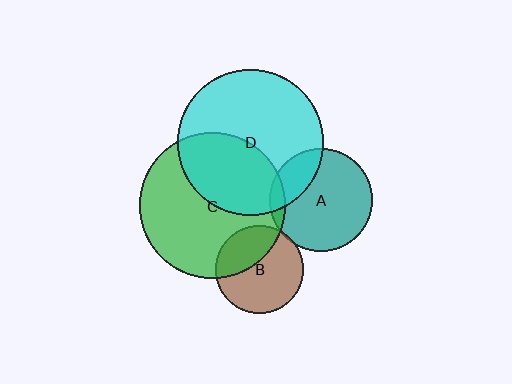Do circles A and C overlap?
Yes.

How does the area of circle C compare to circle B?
Approximately 2.8 times.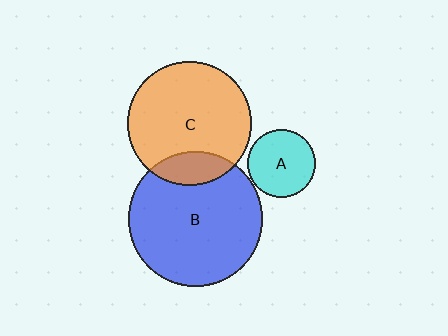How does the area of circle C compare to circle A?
Approximately 3.4 times.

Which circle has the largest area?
Circle B (blue).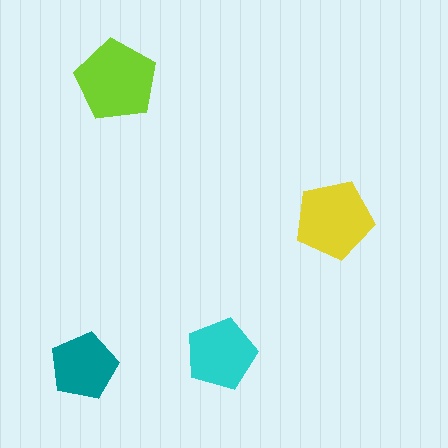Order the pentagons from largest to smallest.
the lime one, the yellow one, the cyan one, the teal one.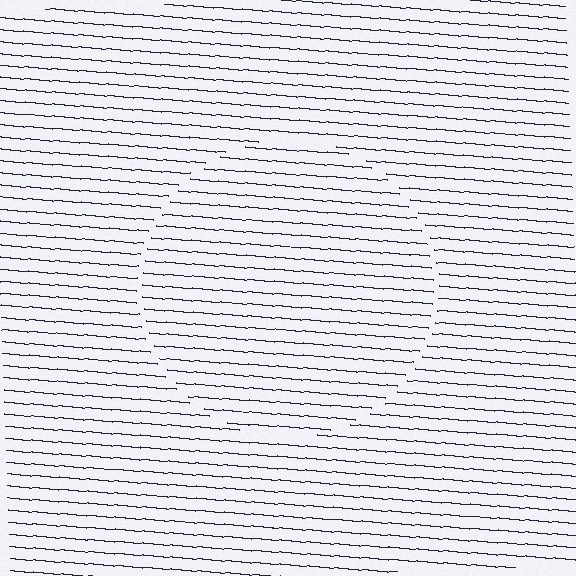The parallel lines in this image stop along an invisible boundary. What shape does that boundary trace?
An illusory circle. The interior of the shape contains the same grating, shifted by half a period — the contour is defined by the phase discontinuity where line-ends from the inner and outer gratings abut.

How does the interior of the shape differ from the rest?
The interior of the shape contains the same grating, shifted by half a period — the contour is defined by the phase discontinuity where line-ends from the inner and outer gratings abut.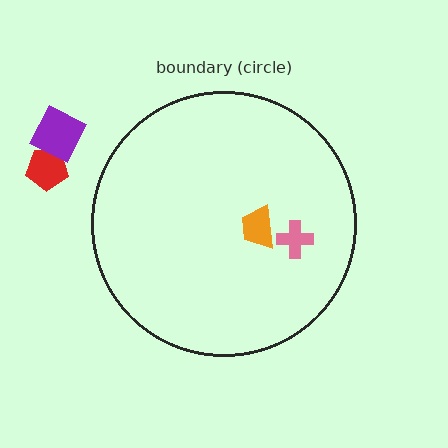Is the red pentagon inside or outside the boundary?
Outside.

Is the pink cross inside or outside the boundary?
Inside.